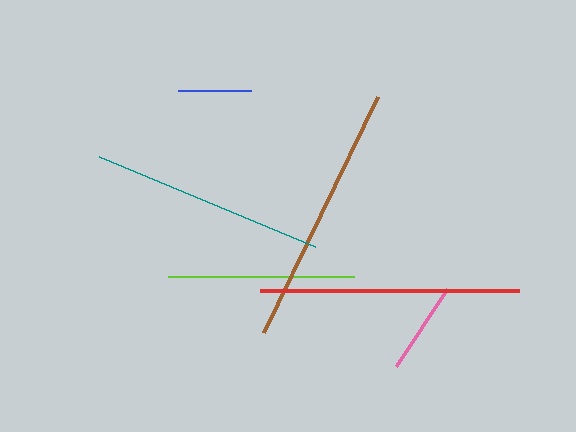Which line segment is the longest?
The brown line is the longest at approximately 262 pixels.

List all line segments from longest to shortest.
From longest to shortest: brown, red, teal, lime, pink, blue.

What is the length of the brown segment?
The brown segment is approximately 262 pixels long.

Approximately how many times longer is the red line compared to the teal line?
The red line is approximately 1.1 times the length of the teal line.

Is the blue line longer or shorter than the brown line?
The brown line is longer than the blue line.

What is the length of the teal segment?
The teal segment is approximately 234 pixels long.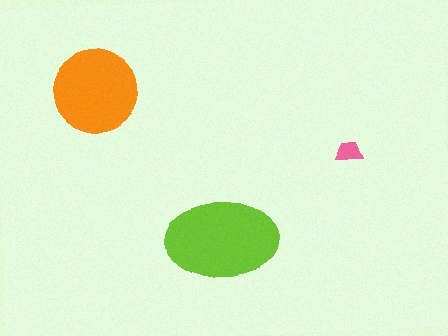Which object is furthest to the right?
The pink trapezoid is rightmost.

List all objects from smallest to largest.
The pink trapezoid, the orange circle, the lime ellipse.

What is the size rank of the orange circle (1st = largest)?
2nd.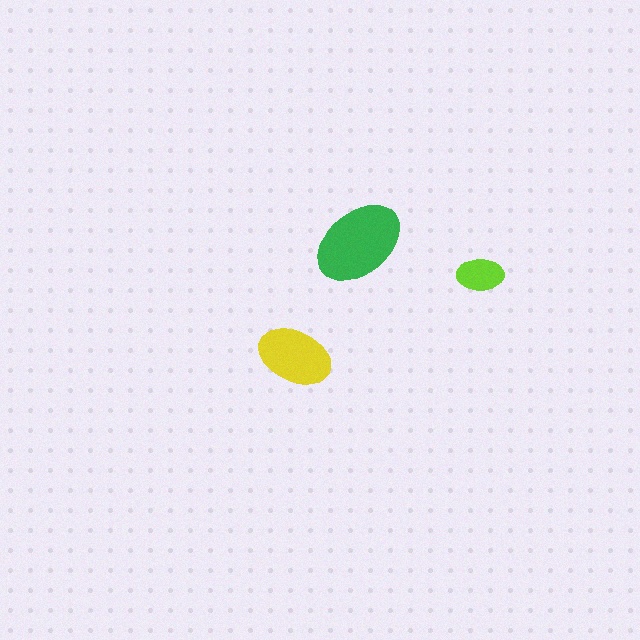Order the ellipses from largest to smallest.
the green one, the yellow one, the lime one.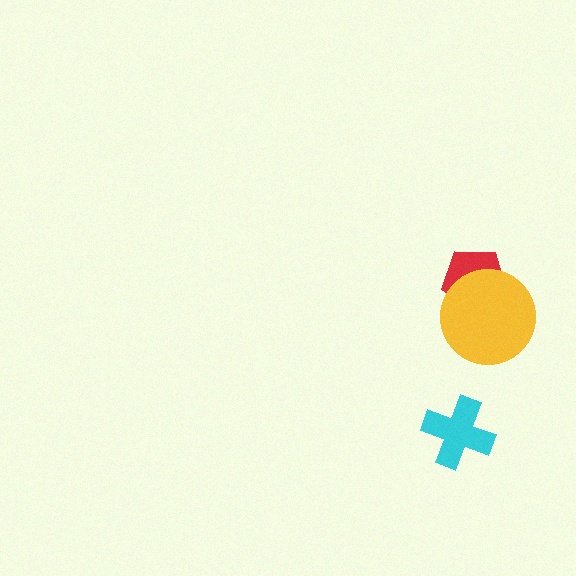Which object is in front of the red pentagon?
The yellow circle is in front of the red pentagon.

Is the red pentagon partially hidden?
Yes, it is partially covered by another shape.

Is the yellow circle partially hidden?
No, no other shape covers it.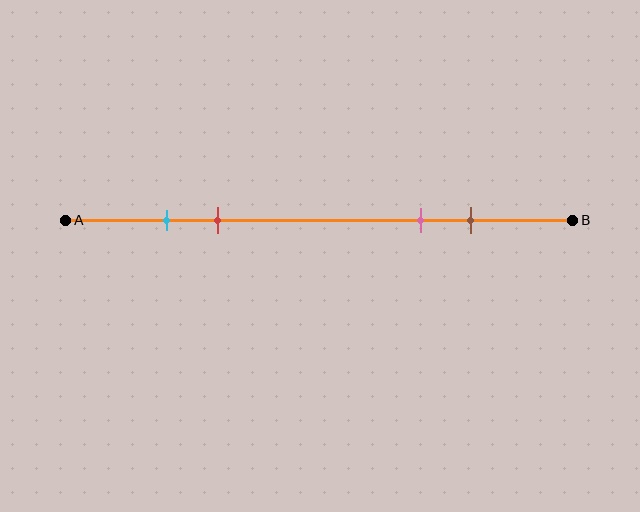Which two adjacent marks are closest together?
The cyan and red marks are the closest adjacent pair.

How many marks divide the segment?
There are 4 marks dividing the segment.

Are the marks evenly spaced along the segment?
No, the marks are not evenly spaced.